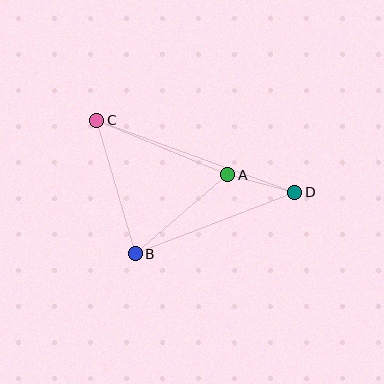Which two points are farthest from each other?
Points C and D are farthest from each other.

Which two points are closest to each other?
Points A and D are closest to each other.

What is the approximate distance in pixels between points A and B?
The distance between A and B is approximately 122 pixels.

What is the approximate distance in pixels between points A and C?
The distance between A and C is approximately 142 pixels.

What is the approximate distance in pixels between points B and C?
The distance between B and C is approximately 139 pixels.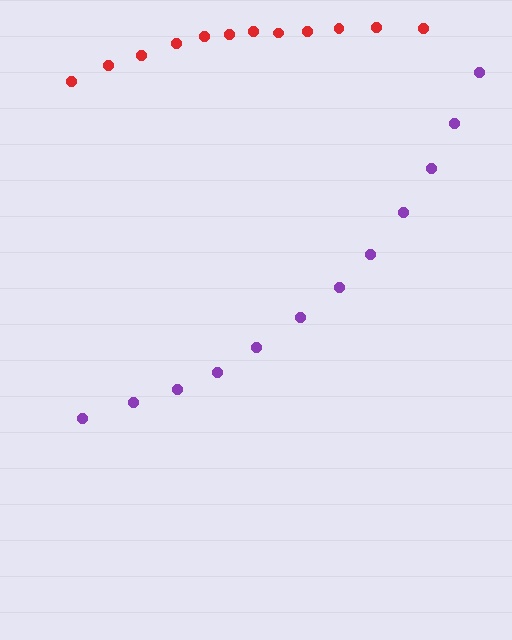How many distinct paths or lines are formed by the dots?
There are 2 distinct paths.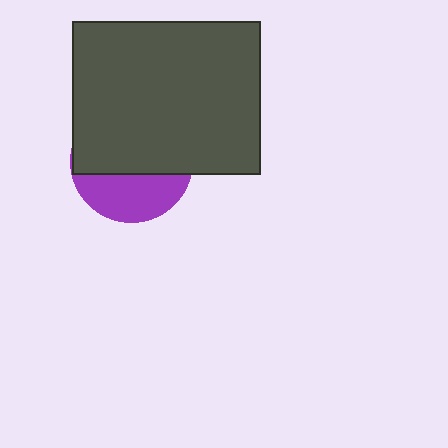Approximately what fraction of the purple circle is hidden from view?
Roughly 64% of the purple circle is hidden behind the dark gray rectangle.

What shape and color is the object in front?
The object in front is a dark gray rectangle.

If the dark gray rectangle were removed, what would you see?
You would see the complete purple circle.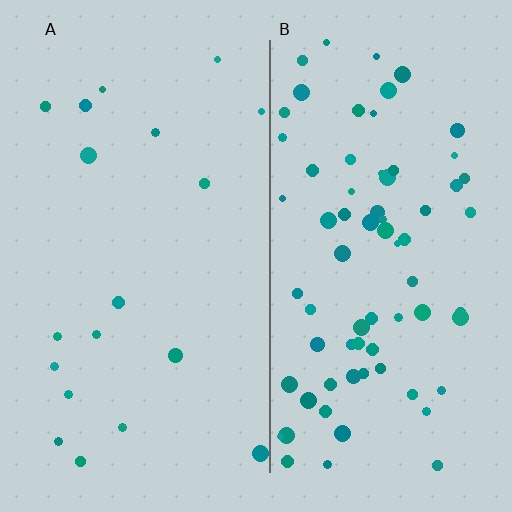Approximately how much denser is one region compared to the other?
Approximately 3.8× — region B over region A.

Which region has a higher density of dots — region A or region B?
B (the right).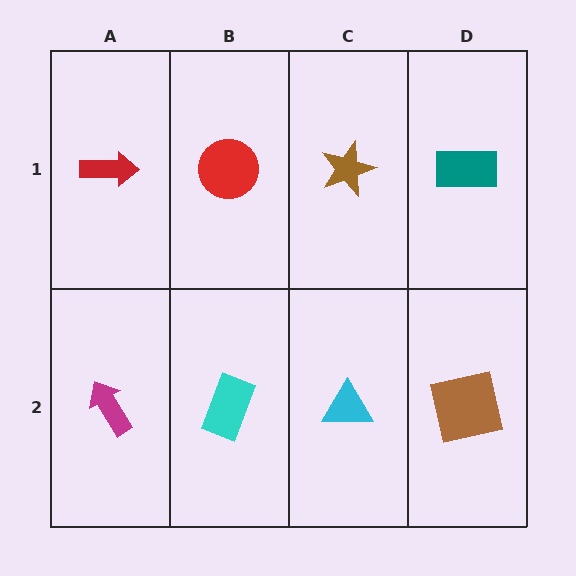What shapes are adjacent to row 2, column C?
A brown star (row 1, column C), a cyan rectangle (row 2, column B), a brown square (row 2, column D).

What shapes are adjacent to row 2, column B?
A red circle (row 1, column B), a magenta arrow (row 2, column A), a cyan triangle (row 2, column C).